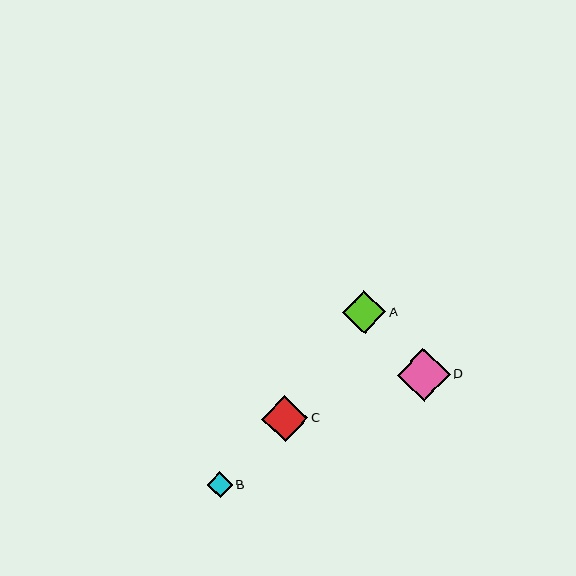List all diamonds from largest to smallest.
From largest to smallest: D, C, A, B.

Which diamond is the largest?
Diamond D is the largest with a size of approximately 53 pixels.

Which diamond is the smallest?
Diamond B is the smallest with a size of approximately 26 pixels.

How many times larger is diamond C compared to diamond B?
Diamond C is approximately 1.8 times the size of diamond B.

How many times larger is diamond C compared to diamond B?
Diamond C is approximately 1.8 times the size of diamond B.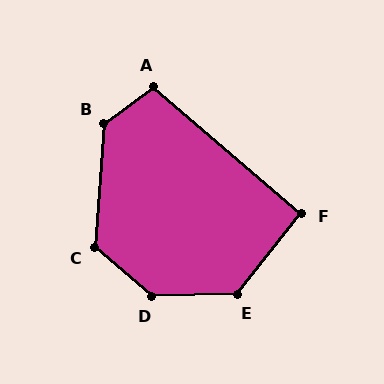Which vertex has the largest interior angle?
D, at approximately 138 degrees.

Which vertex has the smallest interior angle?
F, at approximately 92 degrees.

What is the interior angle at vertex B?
Approximately 130 degrees (obtuse).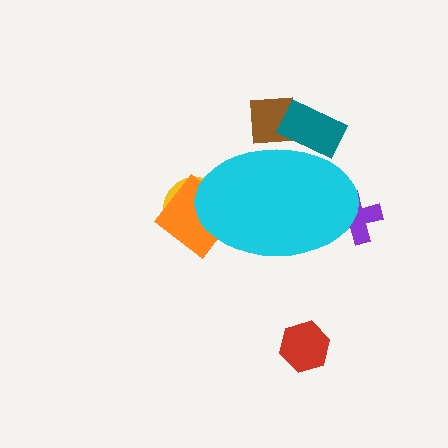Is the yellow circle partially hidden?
Yes, the yellow circle is partially hidden behind the cyan ellipse.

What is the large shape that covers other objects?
A cyan ellipse.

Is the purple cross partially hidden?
Yes, the purple cross is partially hidden behind the cyan ellipse.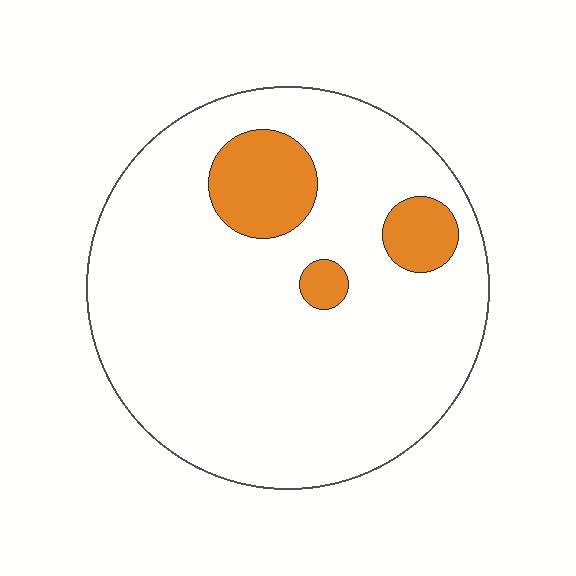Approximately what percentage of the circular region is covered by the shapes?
Approximately 15%.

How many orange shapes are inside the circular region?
3.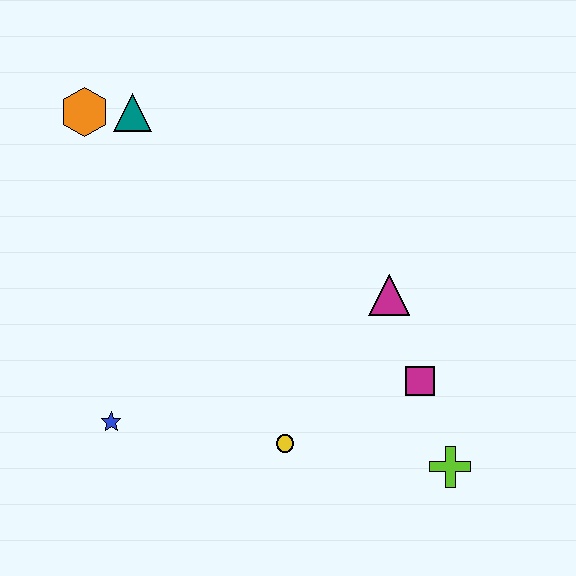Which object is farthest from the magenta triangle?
The orange hexagon is farthest from the magenta triangle.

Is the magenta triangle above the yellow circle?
Yes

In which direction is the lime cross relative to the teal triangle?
The lime cross is below the teal triangle.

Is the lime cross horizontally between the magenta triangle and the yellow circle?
No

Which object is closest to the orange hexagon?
The teal triangle is closest to the orange hexagon.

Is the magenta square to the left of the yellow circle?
No